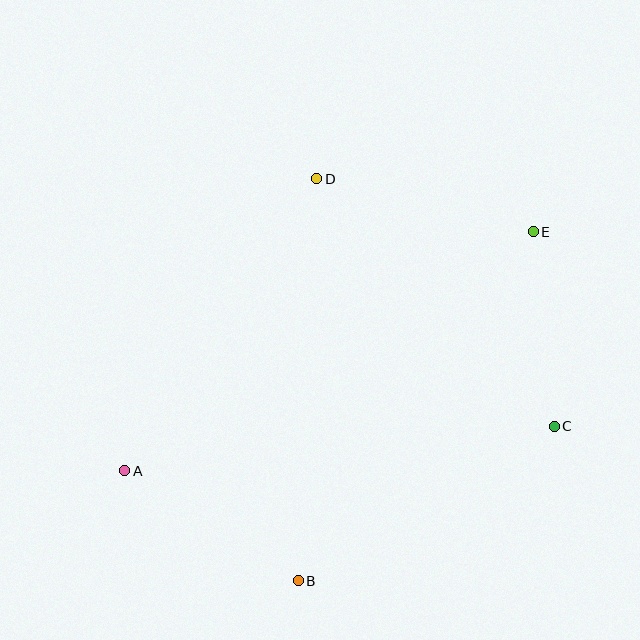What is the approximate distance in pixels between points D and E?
The distance between D and E is approximately 223 pixels.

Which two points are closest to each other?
Points C and E are closest to each other.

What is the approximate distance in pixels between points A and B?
The distance between A and B is approximately 206 pixels.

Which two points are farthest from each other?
Points A and E are farthest from each other.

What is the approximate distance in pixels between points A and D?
The distance between A and D is approximately 349 pixels.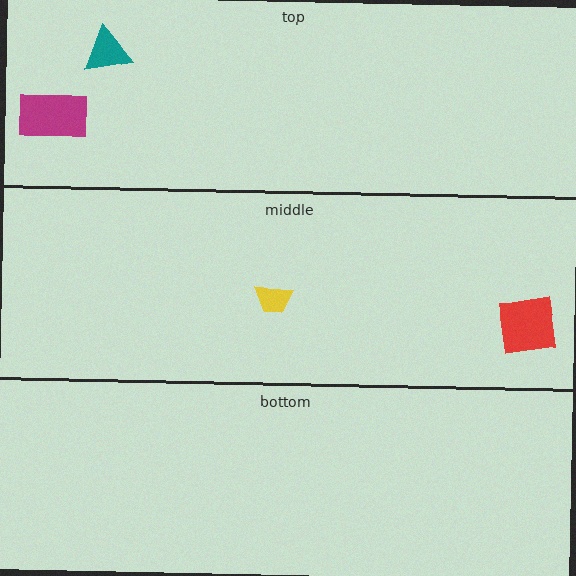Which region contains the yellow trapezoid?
The middle region.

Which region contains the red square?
The middle region.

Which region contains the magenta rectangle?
The top region.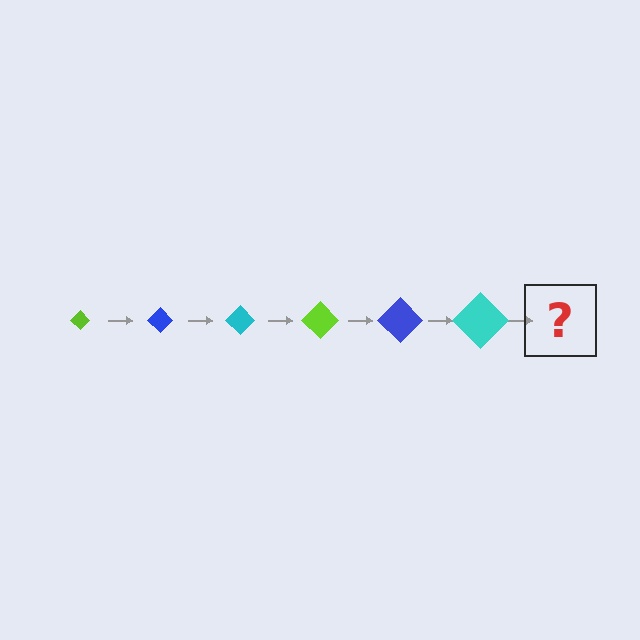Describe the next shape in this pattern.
It should be a lime diamond, larger than the previous one.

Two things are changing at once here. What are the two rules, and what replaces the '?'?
The two rules are that the diamond grows larger each step and the color cycles through lime, blue, and cyan. The '?' should be a lime diamond, larger than the previous one.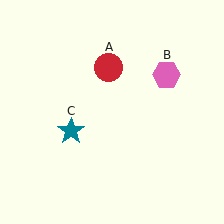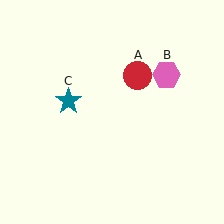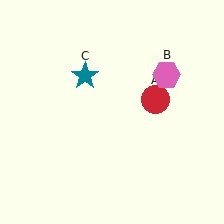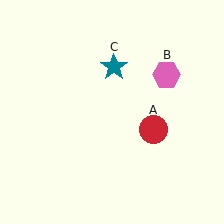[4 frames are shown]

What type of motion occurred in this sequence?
The red circle (object A), teal star (object C) rotated clockwise around the center of the scene.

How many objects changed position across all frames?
2 objects changed position: red circle (object A), teal star (object C).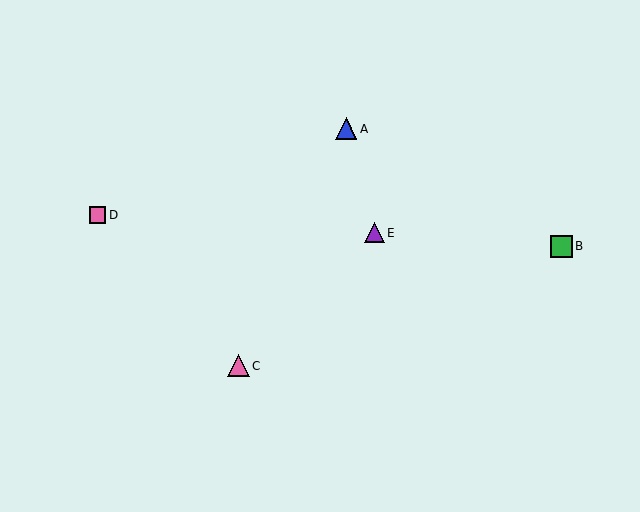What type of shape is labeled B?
Shape B is a green square.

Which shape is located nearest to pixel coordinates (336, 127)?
The blue triangle (labeled A) at (346, 129) is nearest to that location.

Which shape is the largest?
The green square (labeled B) is the largest.